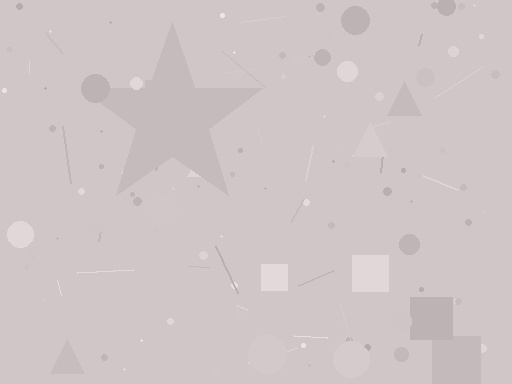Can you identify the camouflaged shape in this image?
The camouflaged shape is a star.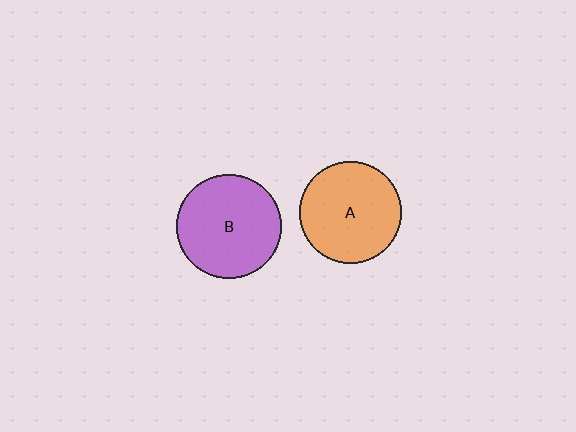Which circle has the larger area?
Circle B (purple).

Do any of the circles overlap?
No, none of the circles overlap.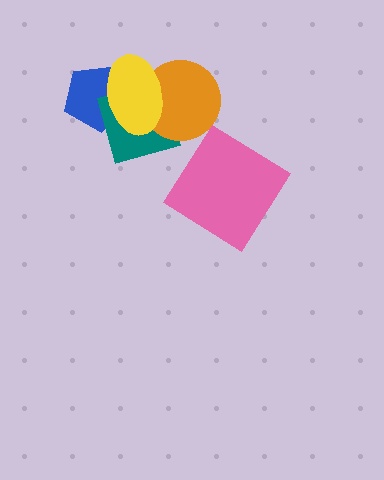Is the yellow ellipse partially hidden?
No, no other shape covers it.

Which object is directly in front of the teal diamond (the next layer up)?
The orange circle is directly in front of the teal diamond.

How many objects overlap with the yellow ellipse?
3 objects overlap with the yellow ellipse.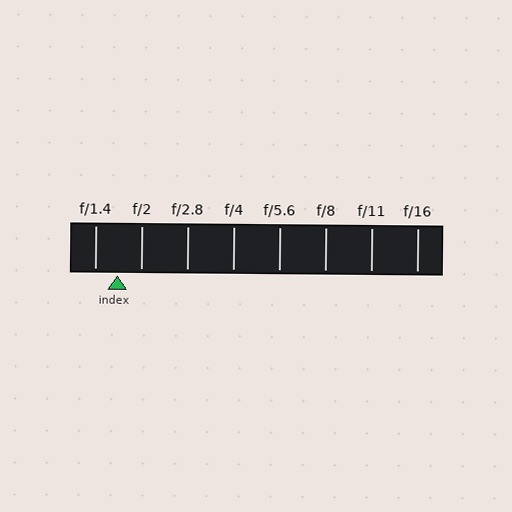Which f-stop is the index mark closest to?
The index mark is closest to f/1.4.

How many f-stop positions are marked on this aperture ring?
There are 8 f-stop positions marked.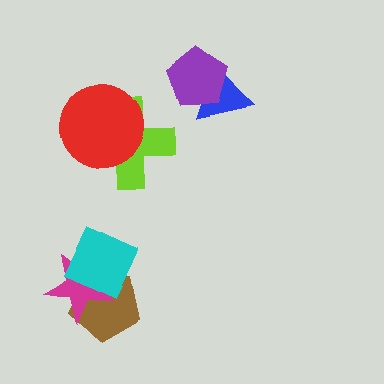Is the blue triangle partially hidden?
Yes, it is partially covered by another shape.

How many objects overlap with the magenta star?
2 objects overlap with the magenta star.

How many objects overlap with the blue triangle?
1 object overlaps with the blue triangle.